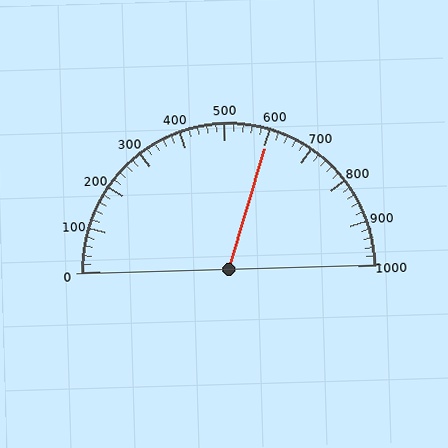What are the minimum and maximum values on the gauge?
The gauge ranges from 0 to 1000.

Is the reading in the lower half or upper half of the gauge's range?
The reading is in the upper half of the range (0 to 1000).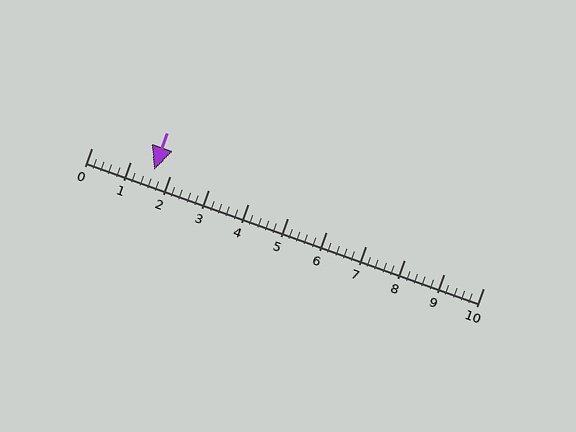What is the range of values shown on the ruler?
The ruler shows values from 0 to 10.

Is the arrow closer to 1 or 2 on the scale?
The arrow is closer to 2.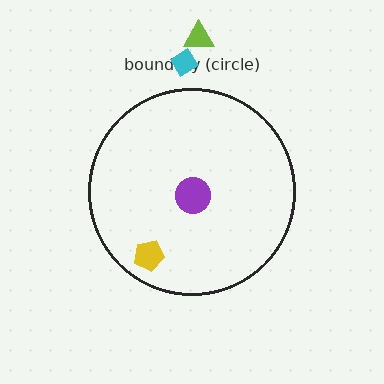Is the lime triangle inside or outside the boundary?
Outside.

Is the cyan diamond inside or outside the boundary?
Outside.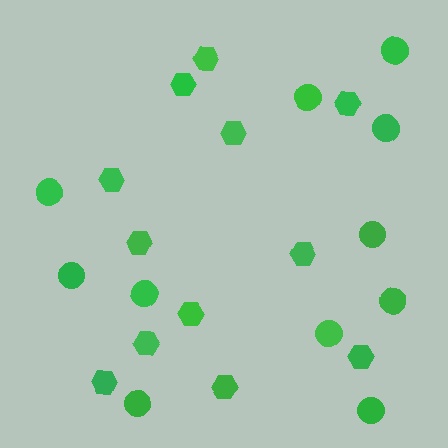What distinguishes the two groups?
There are 2 groups: one group of hexagons (12) and one group of circles (11).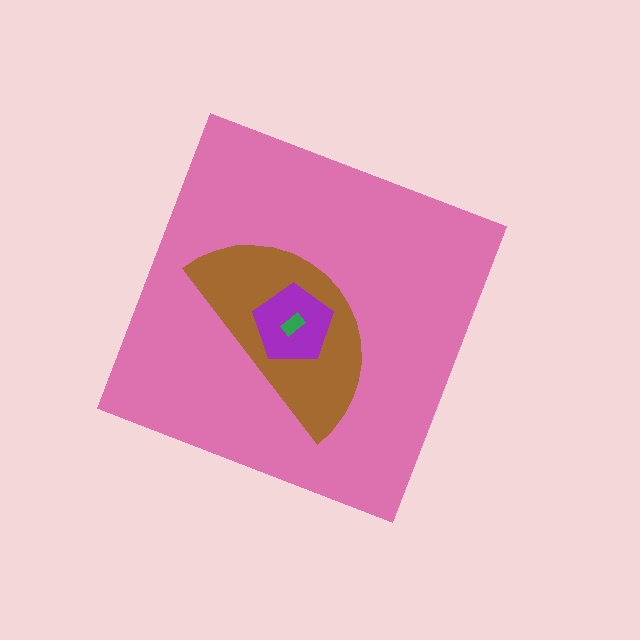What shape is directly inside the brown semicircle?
The purple pentagon.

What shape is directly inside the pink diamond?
The brown semicircle.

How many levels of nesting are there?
4.